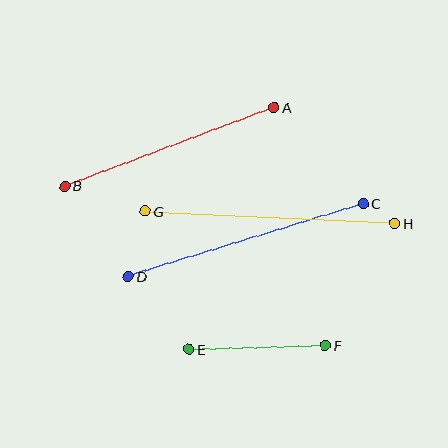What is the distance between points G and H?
The distance is approximately 250 pixels.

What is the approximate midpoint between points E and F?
The midpoint is at approximately (257, 347) pixels.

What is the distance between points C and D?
The distance is approximately 246 pixels.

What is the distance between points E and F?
The distance is approximately 136 pixels.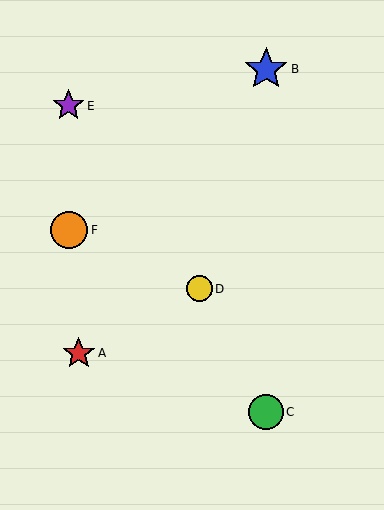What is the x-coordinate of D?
Object D is at x≈199.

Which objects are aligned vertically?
Objects B, C are aligned vertically.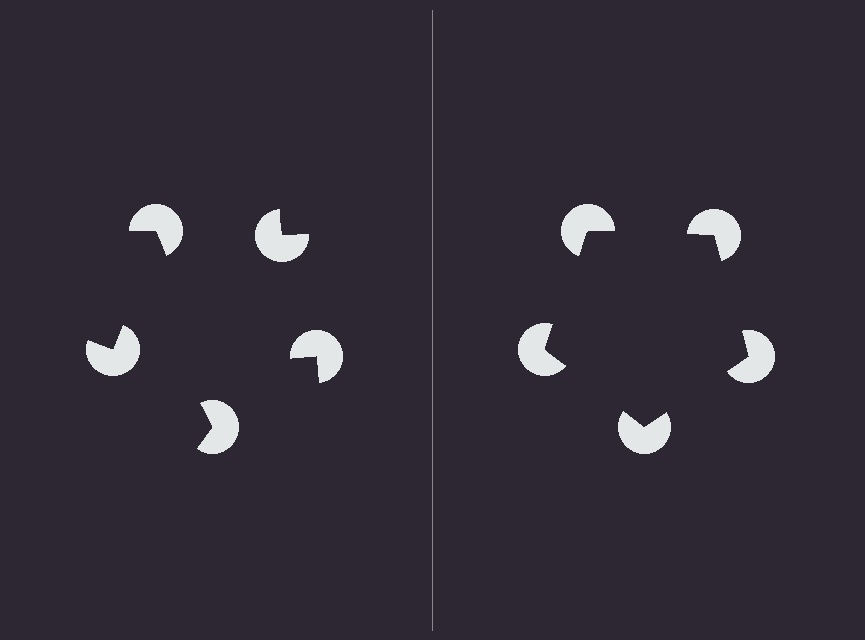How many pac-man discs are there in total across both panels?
10 — 5 on each side.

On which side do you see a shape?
An illusory pentagon appears on the right side. On the left side the wedge cuts are rotated, so no coherent shape forms.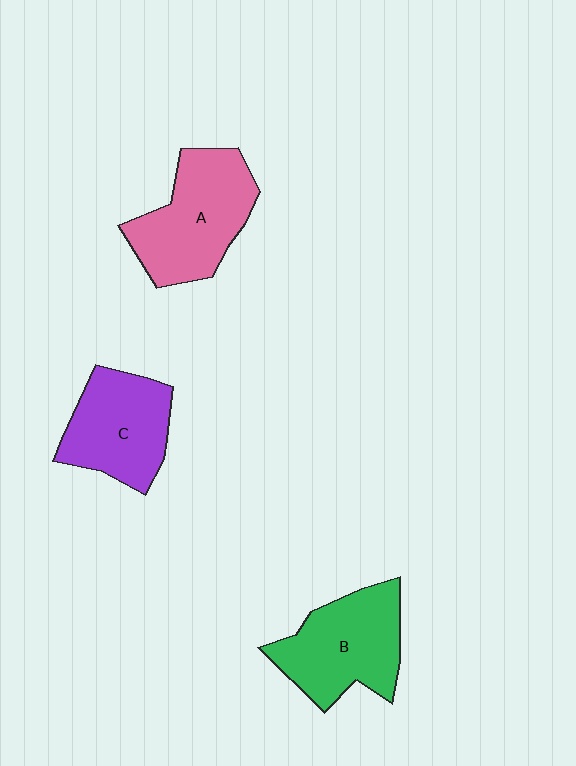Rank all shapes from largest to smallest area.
From largest to smallest: A (pink), B (green), C (purple).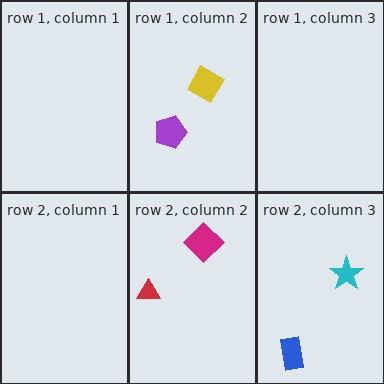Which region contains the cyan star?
The row 2, column 3 region.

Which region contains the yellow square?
The row 1, column 2 region.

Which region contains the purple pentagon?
The row 1, column 2 region.